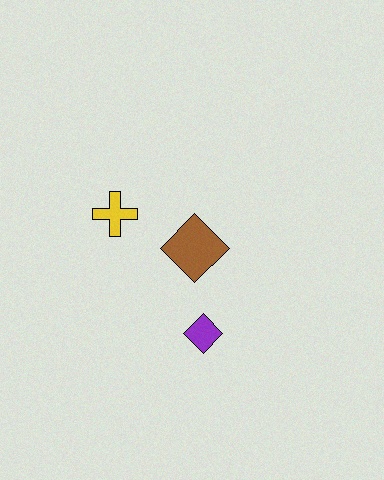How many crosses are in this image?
There is 1 cross.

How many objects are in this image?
There are 3 objects.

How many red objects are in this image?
There are no red objects.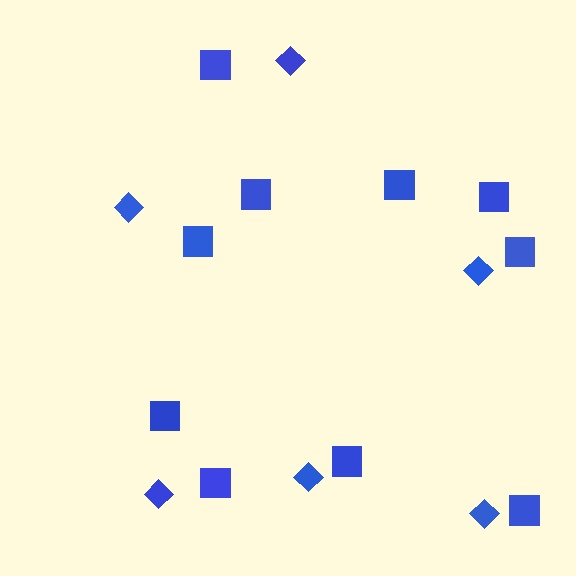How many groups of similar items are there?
There are 2 groups: one group of squares (10) and one group of diamonds (6).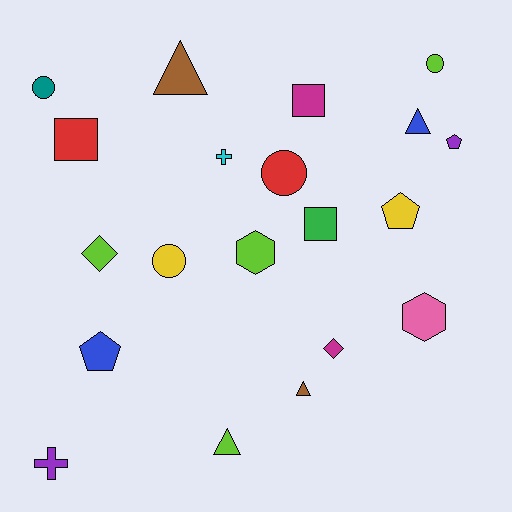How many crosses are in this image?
There are 2 crosses.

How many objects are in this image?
There are 20 objects.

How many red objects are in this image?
There are 2 red objects.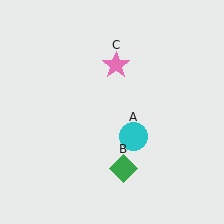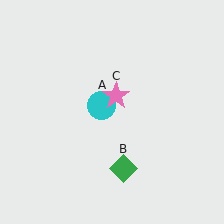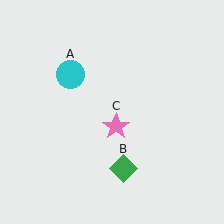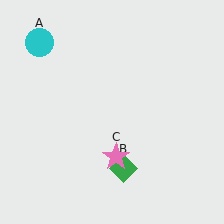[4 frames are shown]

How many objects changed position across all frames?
2 objects changed position: cyan circle (object A), pink star (object C).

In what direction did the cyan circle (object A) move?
The cyan circle (object A) moved up and to the left.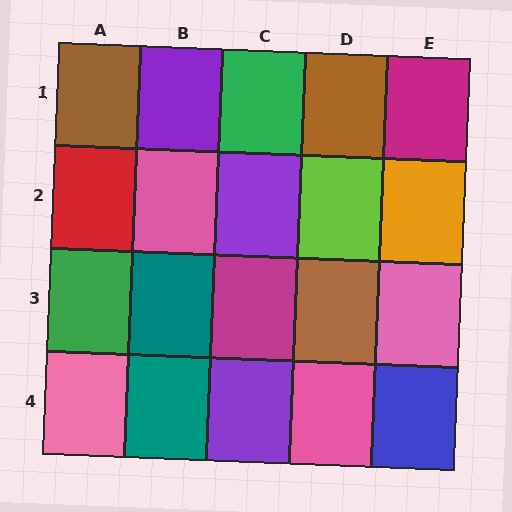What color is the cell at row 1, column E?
Magenta.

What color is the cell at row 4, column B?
Teal.